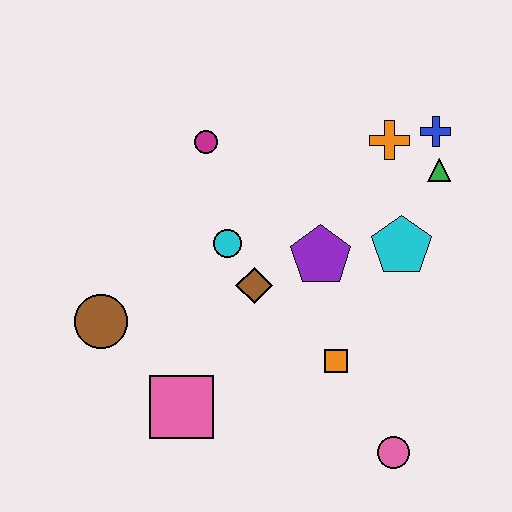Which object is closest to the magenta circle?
The cyan circle is closest to the magenta circle.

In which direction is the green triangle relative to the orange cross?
The green triangle is to the right of the orange cross.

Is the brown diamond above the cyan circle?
No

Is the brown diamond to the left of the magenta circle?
No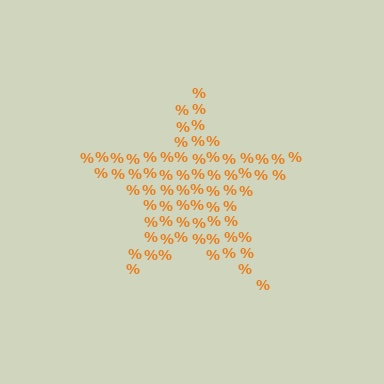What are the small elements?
The small elements are percent signs.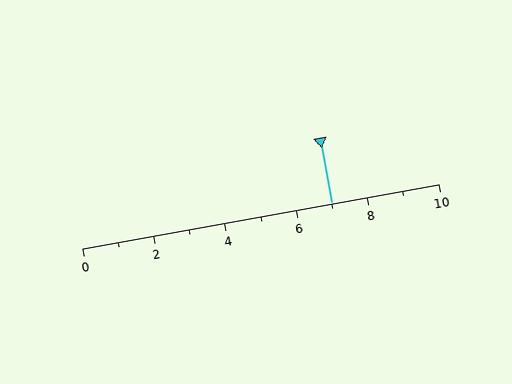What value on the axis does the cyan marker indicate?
The marker indicates approximately 7.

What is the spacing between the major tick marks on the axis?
The major ticks are spaced 2 apart.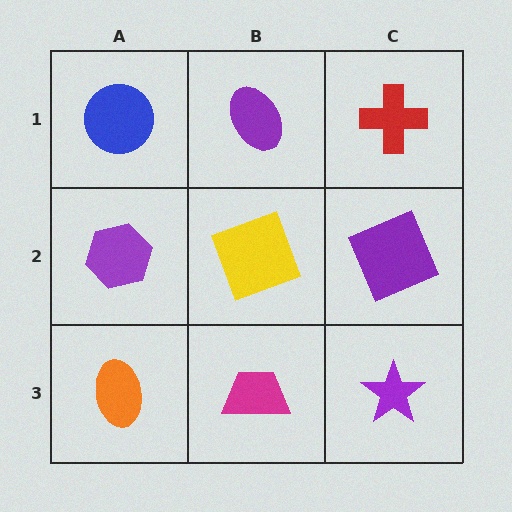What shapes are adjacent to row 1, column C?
A purple square (row 2, column C), a purple ellipse (row 1, column B).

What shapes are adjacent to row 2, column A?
A blue circle (row 1, column A), an orange ellipse (row 3, column A), a yellow square (row 2, column B).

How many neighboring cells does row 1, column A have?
2.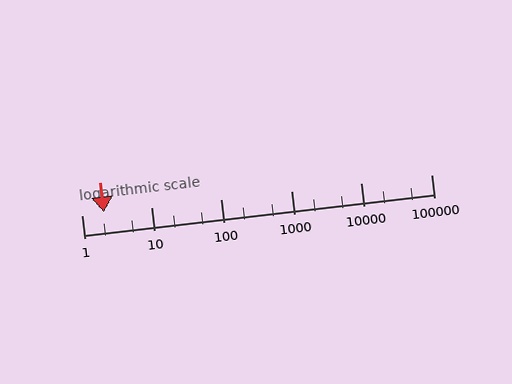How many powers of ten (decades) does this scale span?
The scale spans 5 decades, from 1 to 100000.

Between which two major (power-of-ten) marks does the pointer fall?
The pointer is between 1 and 10.